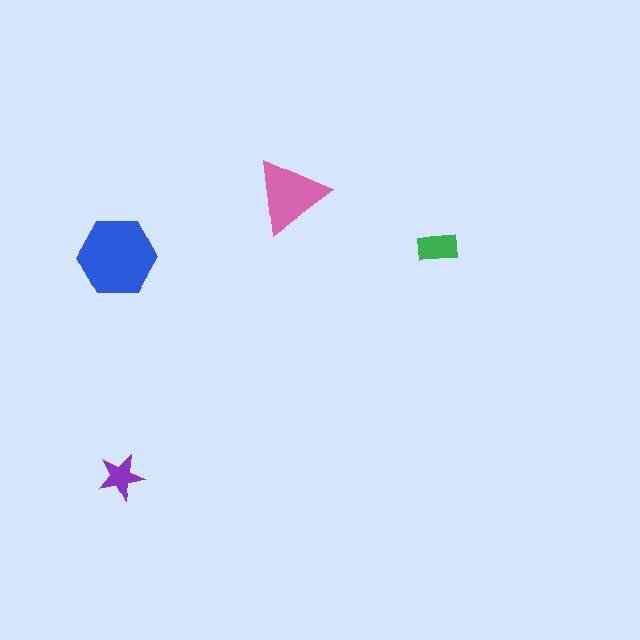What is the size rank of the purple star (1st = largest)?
4th.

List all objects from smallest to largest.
The purple star, the green rectangle, the pink triangle, the blue hexagon.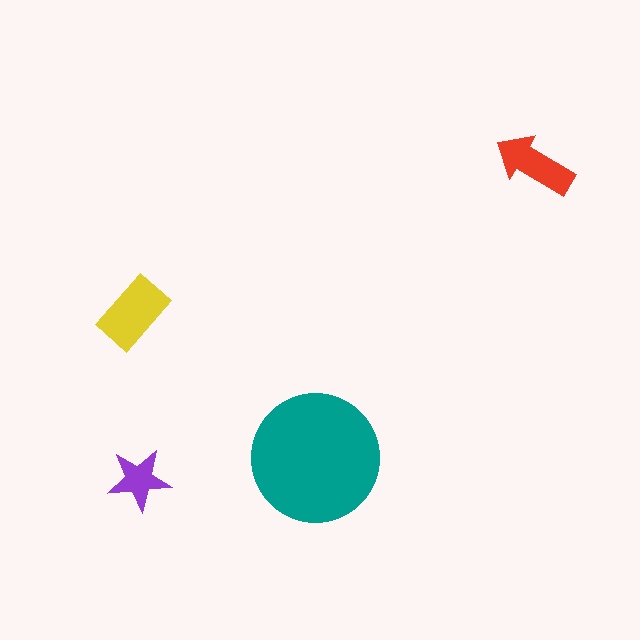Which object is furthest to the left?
The yellow rectangle is leftmost.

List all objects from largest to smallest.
The teal circle, the yellow rectangle, the red arrow, the purple star.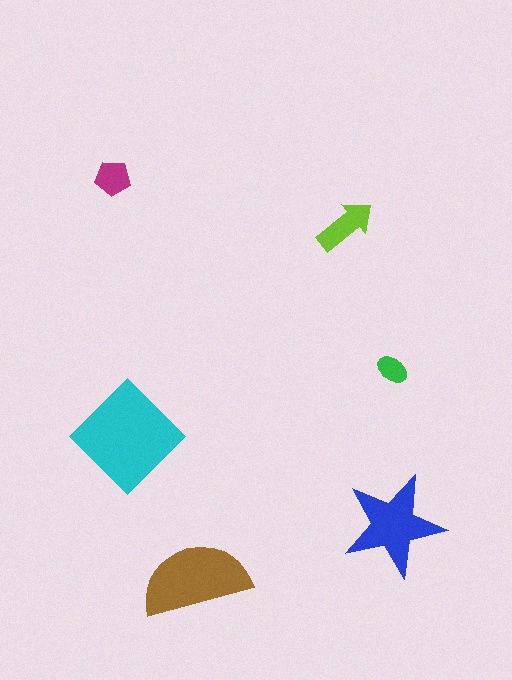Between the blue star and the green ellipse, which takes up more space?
The blue star.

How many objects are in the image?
There are 6 objects in the image.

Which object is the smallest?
The green ellipse.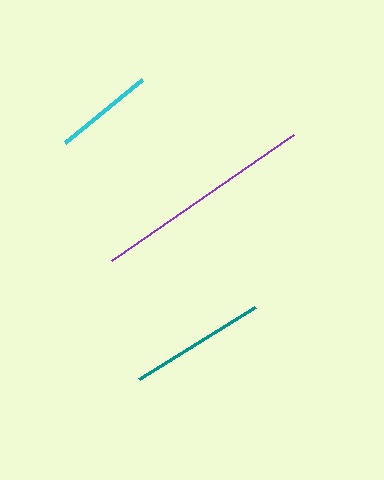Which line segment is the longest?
The purple line is the longest at approximately 221 pixels.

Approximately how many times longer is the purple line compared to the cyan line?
The purple line is approximately 2.2 times the length of the cyan line.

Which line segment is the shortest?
The cyan line is the shortest at approximately 99 pixels.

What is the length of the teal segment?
The teal segment is approximately 136 pixels long.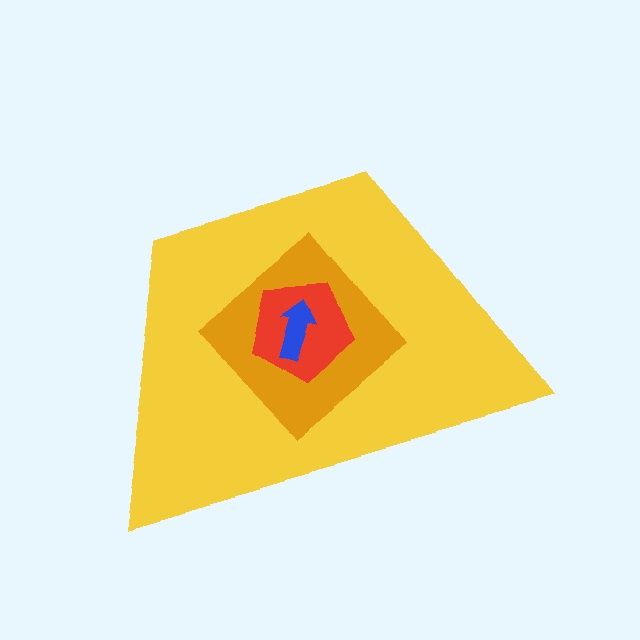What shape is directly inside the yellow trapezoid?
The orange diamond.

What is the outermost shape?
The yellow trapezoid.